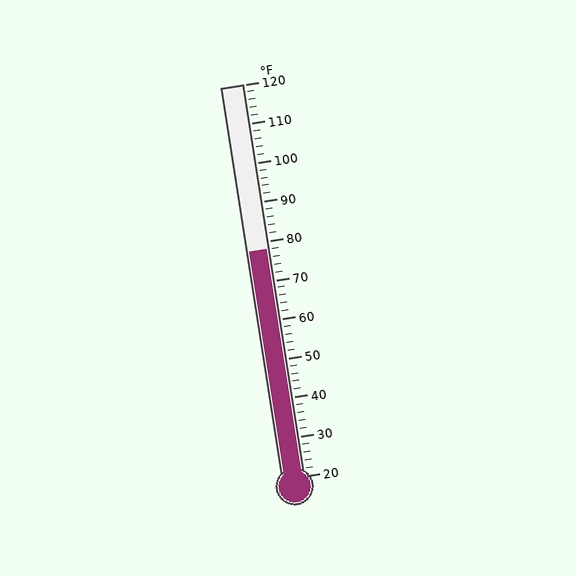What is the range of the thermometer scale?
The thermometer scale ranges from 20°F to 120°F.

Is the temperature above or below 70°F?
The temperature is above 70°F.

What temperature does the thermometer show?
The thermometer shows approximately 78°F.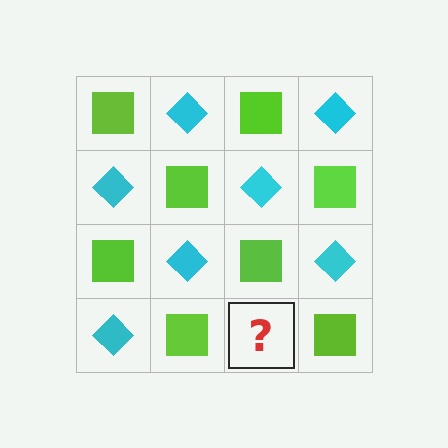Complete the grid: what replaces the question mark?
The question mark should be replaced with a cyan diamond.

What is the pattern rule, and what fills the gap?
The rule is that it alternates lime square and cyan diamond in a checkerboard pattern. The gap should be filled with a cyan diamond.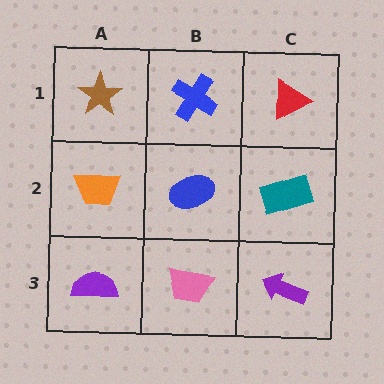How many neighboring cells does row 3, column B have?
3.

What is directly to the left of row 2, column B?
An orange trapezoid.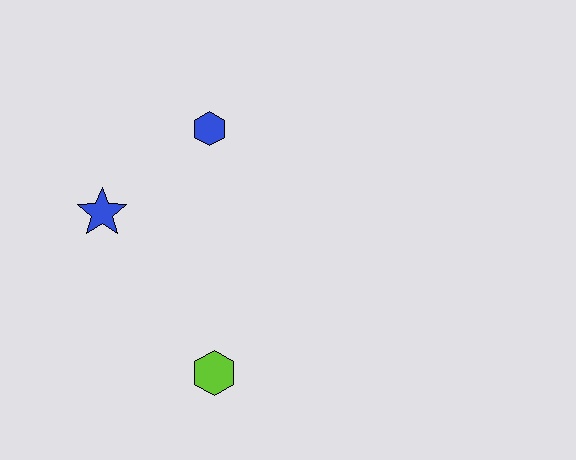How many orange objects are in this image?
There are no orange objects.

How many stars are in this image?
There is 1 star.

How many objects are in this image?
There are 3 objects.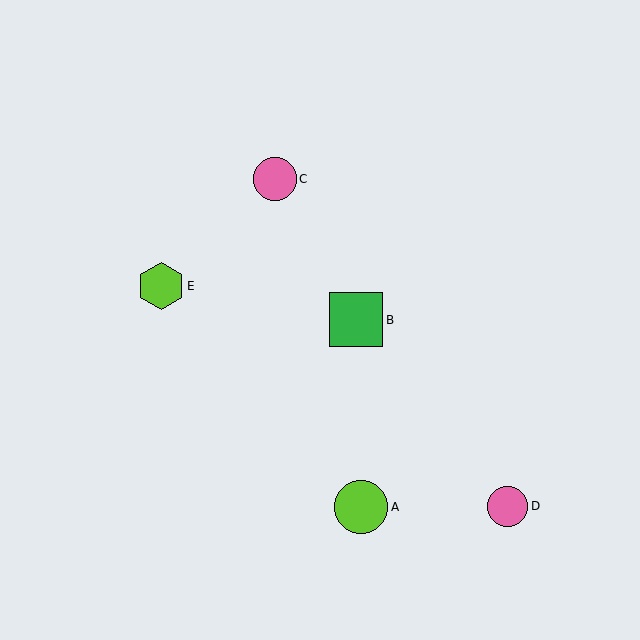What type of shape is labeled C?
Shape C is a pink circle.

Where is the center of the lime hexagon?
The center of the lime hexagon is at (161, 286).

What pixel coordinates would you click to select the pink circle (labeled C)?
Click at (275, 179) to select the pink circle C.